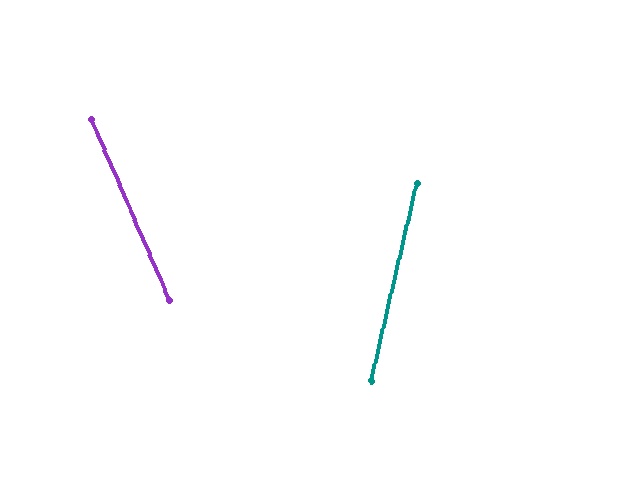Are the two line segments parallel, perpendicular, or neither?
Neither parallel nor perpendicular — they differ by about 36°.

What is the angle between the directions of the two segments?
Approximately 36 degrees.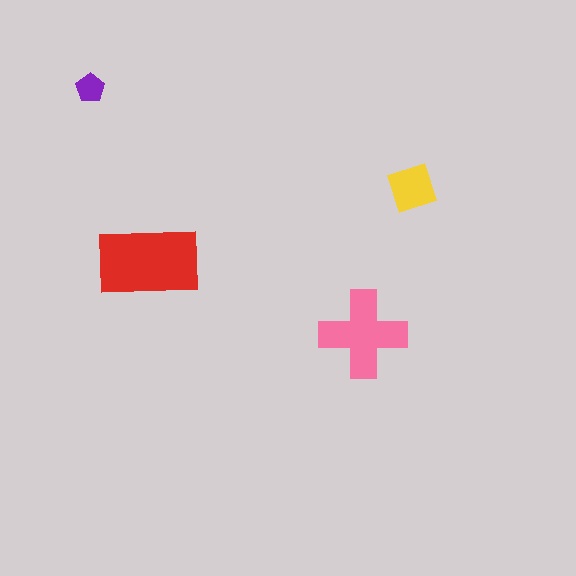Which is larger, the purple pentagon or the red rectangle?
The red rectangle.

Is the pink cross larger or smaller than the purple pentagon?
Larger.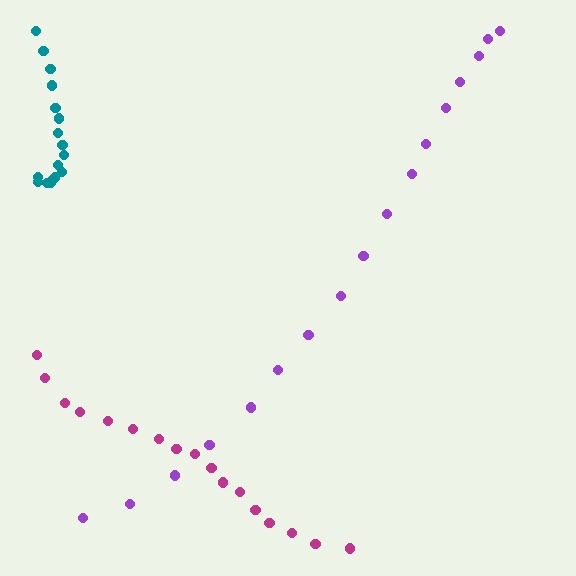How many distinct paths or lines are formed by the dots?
There are 3 distinct paths.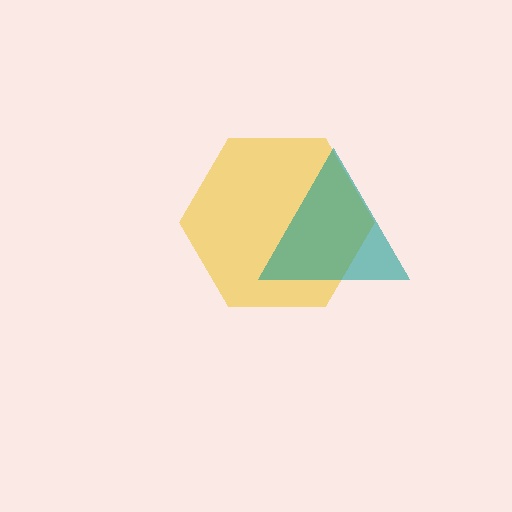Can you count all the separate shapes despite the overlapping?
Yes, there are 2 separate shapes.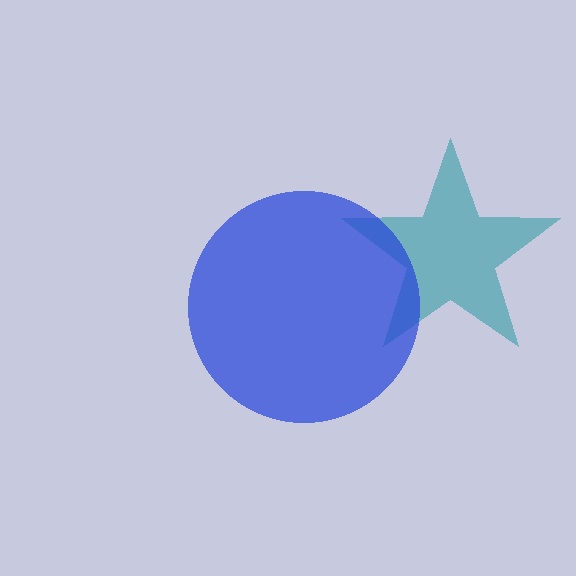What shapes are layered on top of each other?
The layered shapes are: a teal star, a blue circle.